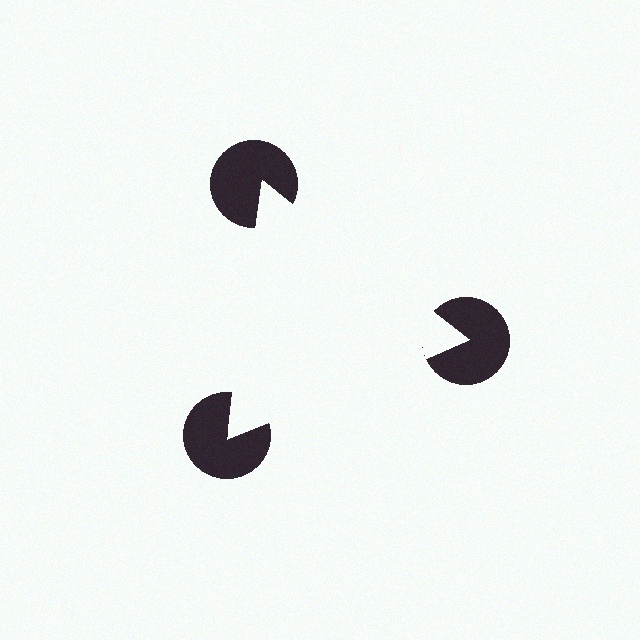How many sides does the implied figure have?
3 sides.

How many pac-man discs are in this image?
There are 3 — one at each vertex of the illusory triangle.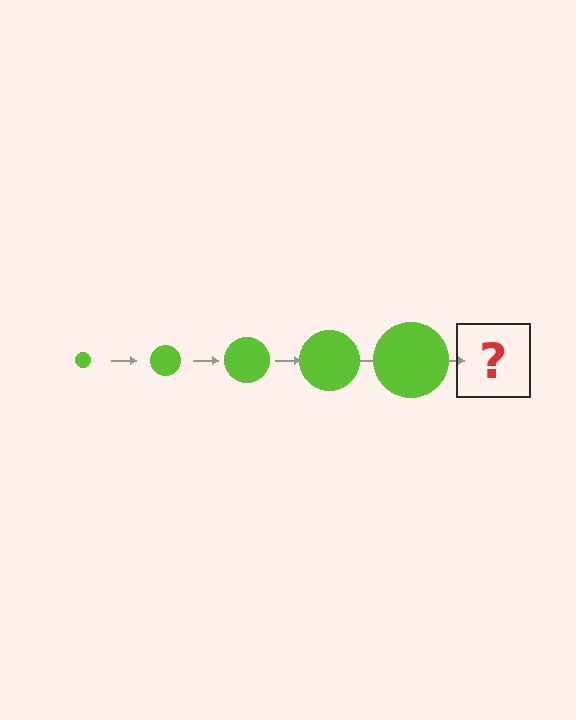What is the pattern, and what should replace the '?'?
The pattern is that the circle gets progressively larger each step. The '?' should be a lime circle, larger than the previous one.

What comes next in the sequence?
The next element should be a lime circle, larger than the previous one.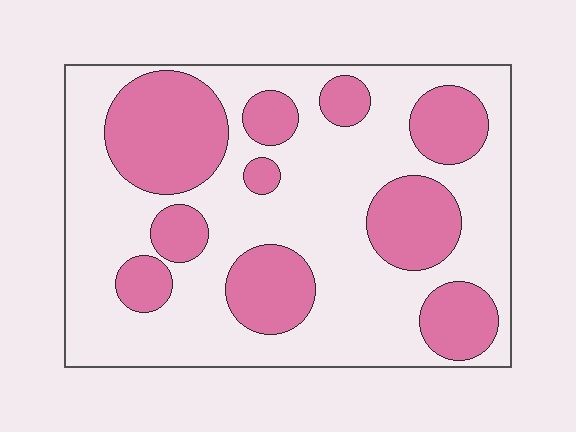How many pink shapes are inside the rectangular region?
10.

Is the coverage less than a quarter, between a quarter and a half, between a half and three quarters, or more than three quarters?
Between a quarter and a half.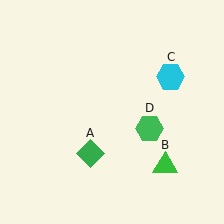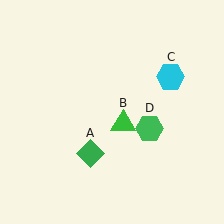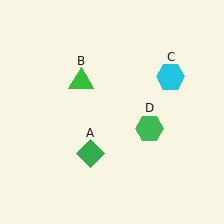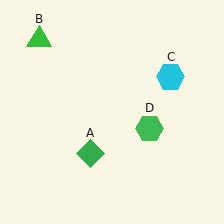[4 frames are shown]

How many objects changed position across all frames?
1 object changed position: green triangle (object B).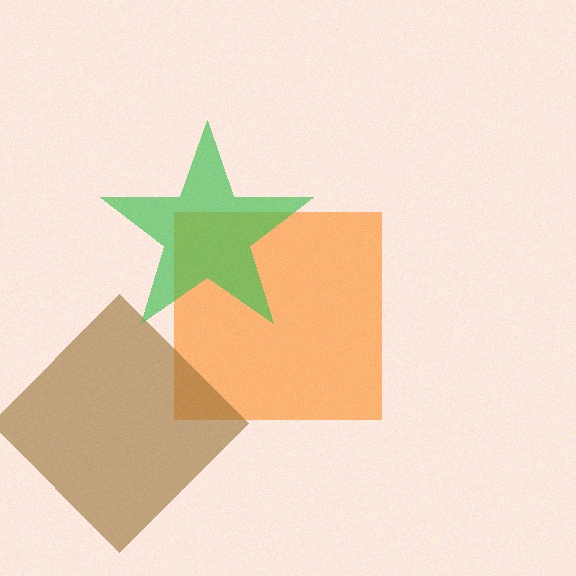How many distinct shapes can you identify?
There are 3 distinct shapes: an orange square, a brown diamond, a green star.